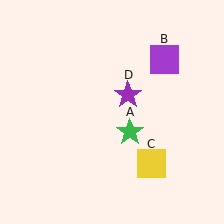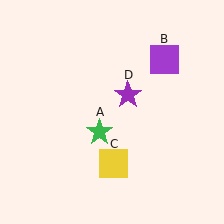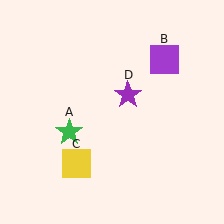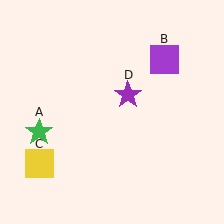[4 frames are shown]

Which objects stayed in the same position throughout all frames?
Purple square (object B) and purple star (object D) remained stationary.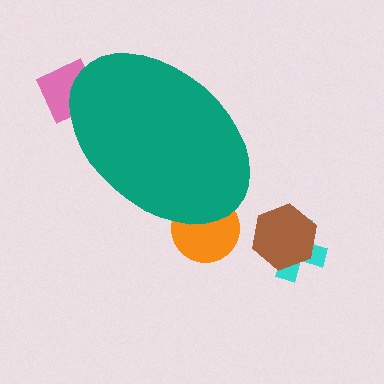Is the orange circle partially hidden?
Yes, the orange circle is partially hidden behind the teal ellipse.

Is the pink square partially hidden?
Yes, the pink square is partially hidden behind the teal ellipse.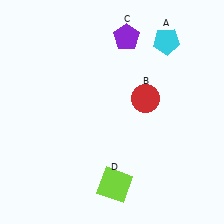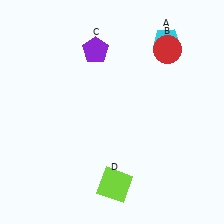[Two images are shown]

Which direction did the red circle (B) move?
The red circle (B) moved up.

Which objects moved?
The objects that moved are: the red circle (B), the purple pentagon (C).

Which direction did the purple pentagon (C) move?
The purple pentagon (C) moved left.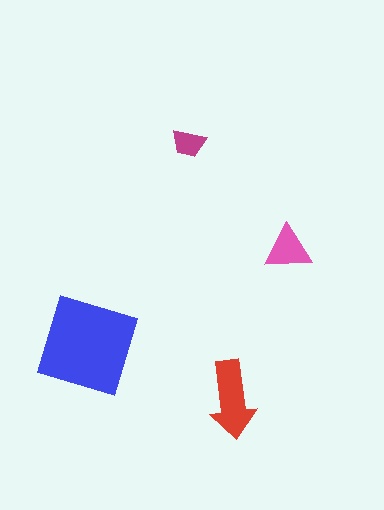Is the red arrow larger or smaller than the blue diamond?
Smaller.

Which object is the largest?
The blue diamond.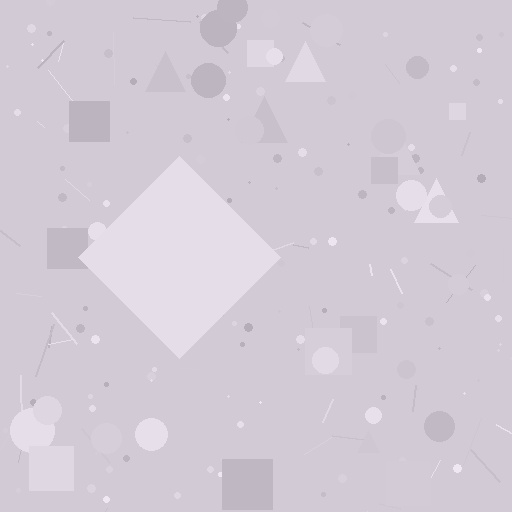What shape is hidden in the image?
A diamond is hidden in the image.